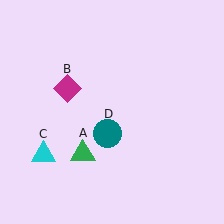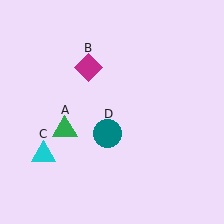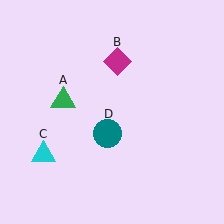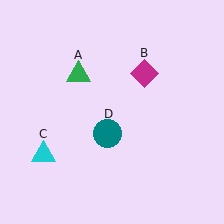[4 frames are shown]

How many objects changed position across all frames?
2 objects changed position: green triangle (object A), magenta diamond (object B).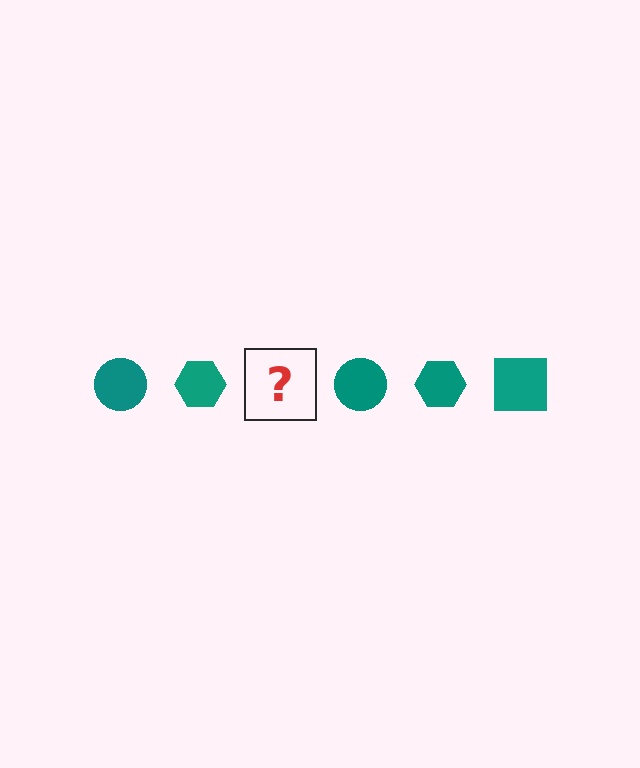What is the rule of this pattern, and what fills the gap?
The rule is that the pattern cycles through circle, hexagon, square shapes in teal. The gap should be filled with a teal square.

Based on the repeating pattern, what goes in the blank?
The blank should be a teal square.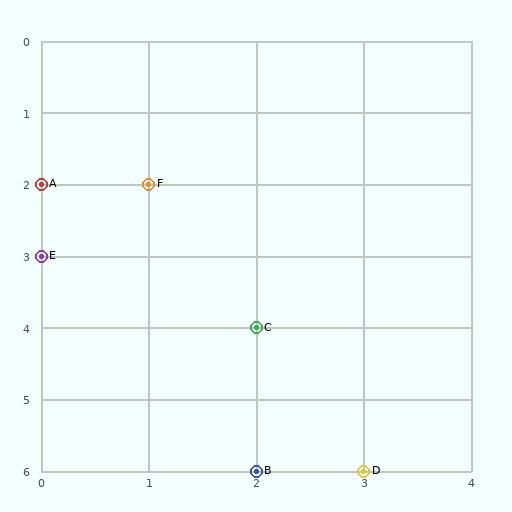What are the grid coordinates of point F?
Point F is at grid coordinates (1, 2).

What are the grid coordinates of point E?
Point E is at grid coordinates (0, 3).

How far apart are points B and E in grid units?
Points B and E are 2 columns and 3 rows apart (about 3.6 grid units diagonally).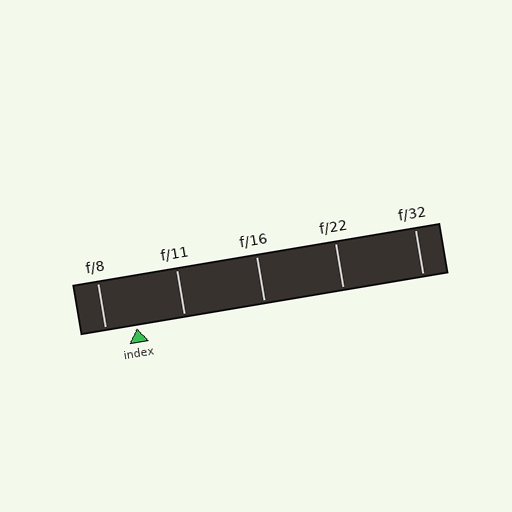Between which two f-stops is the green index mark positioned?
The index mark is between f/8 and f/11.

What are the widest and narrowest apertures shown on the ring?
The widest aperture shown is f/8 and the narrowest is f/32.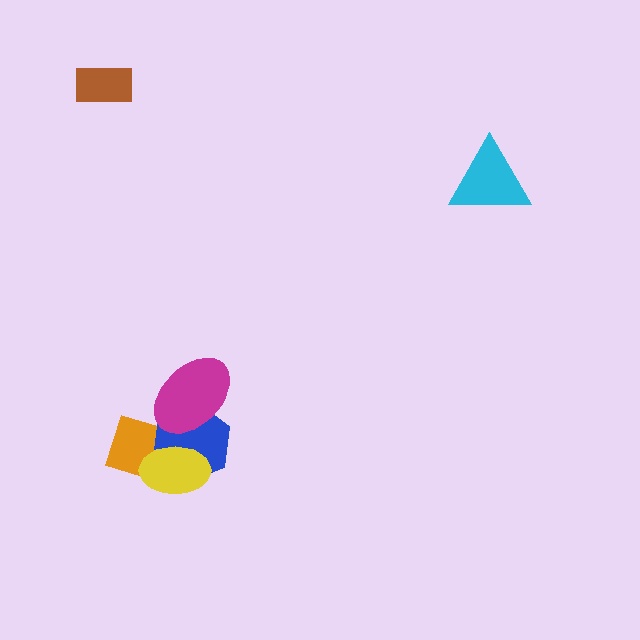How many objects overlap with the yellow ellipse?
2 objects overlap with the yellow ellipse.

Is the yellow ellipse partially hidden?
No, no other shape covers it.